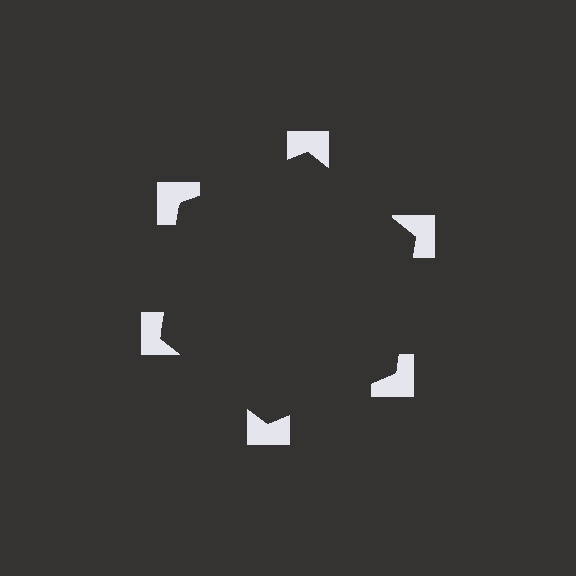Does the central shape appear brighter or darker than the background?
It typically appears slightly darker than the background, even though no actual brightness change is drawn.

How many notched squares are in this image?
There are 6 — one at each vertex of the illusory hexagon.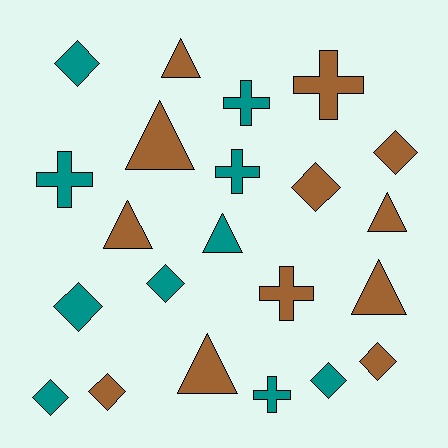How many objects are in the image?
There are 22 objects.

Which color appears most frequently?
Brown, with 12 objects.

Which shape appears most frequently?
Diamond, with 9 objects.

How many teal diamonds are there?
There are 5 teal diamonds.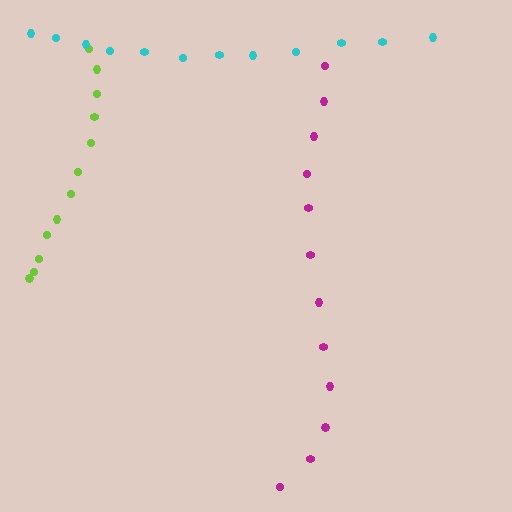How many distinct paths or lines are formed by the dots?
There are 3 distinct paths.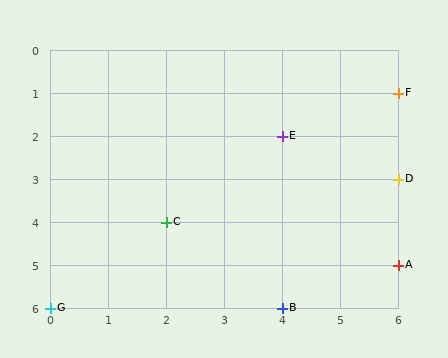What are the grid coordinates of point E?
Point E is at grid coordinates (4, 2).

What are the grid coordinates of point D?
Point D is at grid coordinates (6, 3).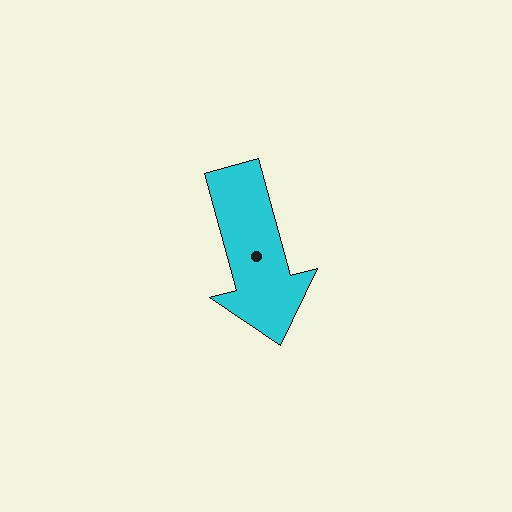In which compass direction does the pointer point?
South.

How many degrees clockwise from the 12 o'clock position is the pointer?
Approximately 165 degrees.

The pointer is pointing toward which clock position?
Roughly 5 o'clock.